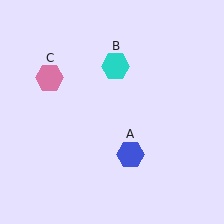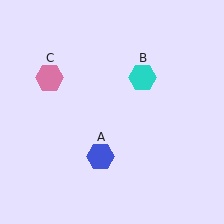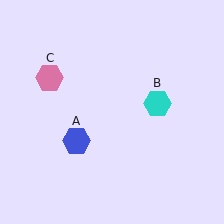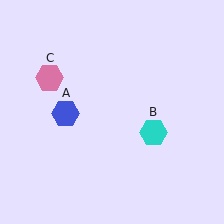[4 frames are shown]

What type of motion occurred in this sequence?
The blue hexagon (object A), cyan hexagon (object B) rotated clockwise around the center of the scene.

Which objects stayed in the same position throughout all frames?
Pink hexagon (object C) remained stationary.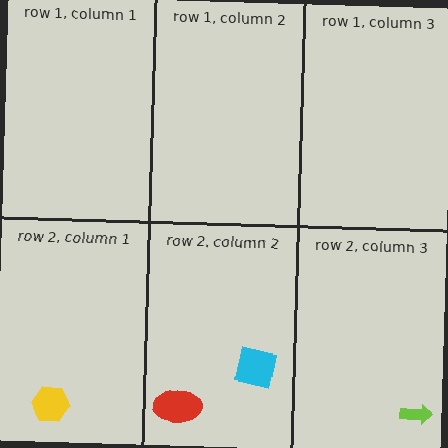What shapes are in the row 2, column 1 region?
The yellow hexagon.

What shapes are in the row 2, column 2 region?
The red ellipse, the cyan square.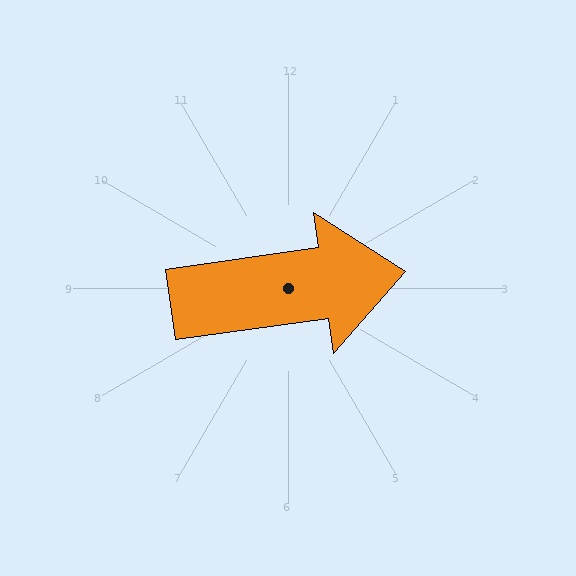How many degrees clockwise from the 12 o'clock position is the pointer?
Approximately 82 degrees.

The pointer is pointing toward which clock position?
Roughly 3 o'clock.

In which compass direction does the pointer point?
East.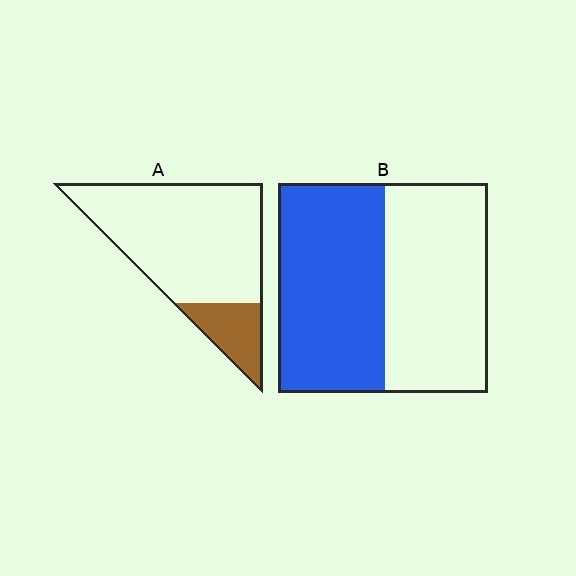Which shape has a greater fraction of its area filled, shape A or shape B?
Shape B.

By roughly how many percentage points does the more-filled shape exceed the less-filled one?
By roughly 30 percentage points (B over A).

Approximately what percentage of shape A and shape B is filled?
A is approximately 20% and B is approximately 50%.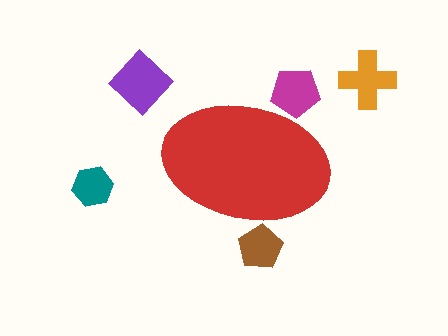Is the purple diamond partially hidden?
No, the purple diamond is fully visible.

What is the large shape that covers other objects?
A red ellipse.